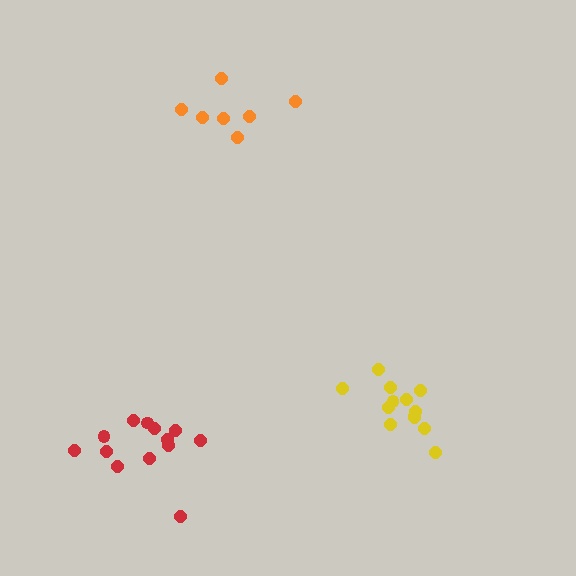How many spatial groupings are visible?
There are 3 spatial groupings.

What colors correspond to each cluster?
The clusters are colored: yellow, red, orange.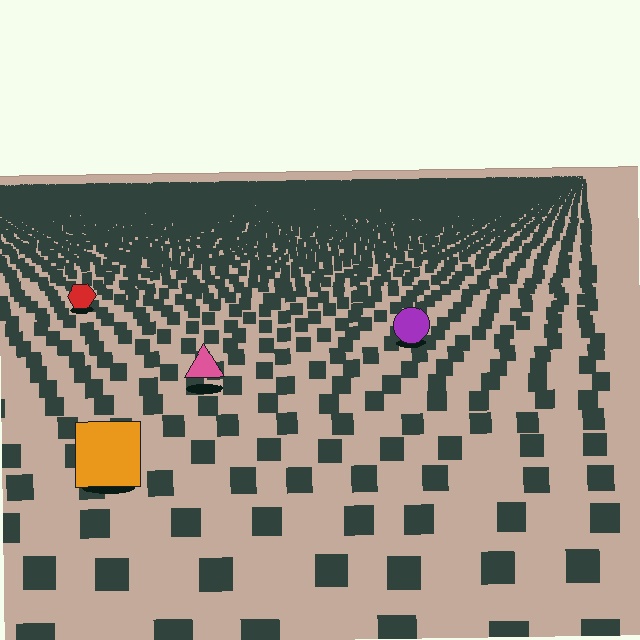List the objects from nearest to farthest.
From nearest to farthest: the orange square, the pink triangle, the purple circle, the red hexagon.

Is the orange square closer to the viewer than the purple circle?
Yes. The orange square is closer — you can tell from the texture gradient: the ground texture is coarser near it.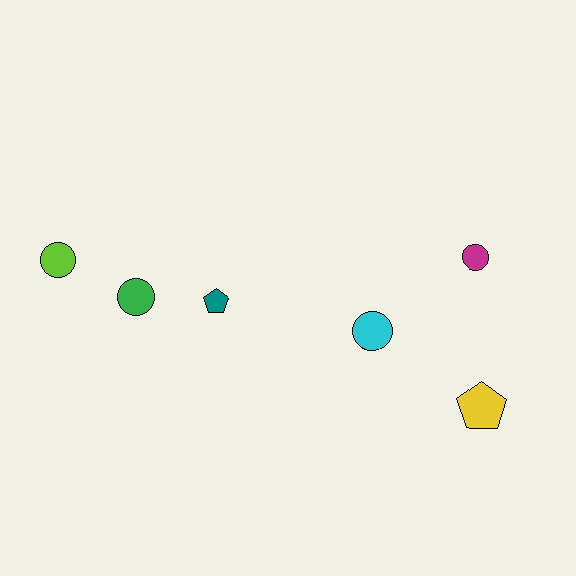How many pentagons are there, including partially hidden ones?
There are 2 pentagons.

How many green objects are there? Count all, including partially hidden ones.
There is 1 green object.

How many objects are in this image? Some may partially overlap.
There are 6 objects.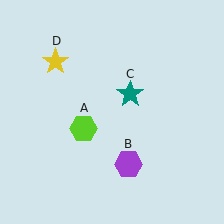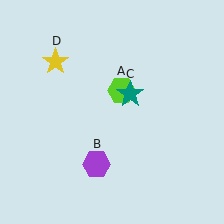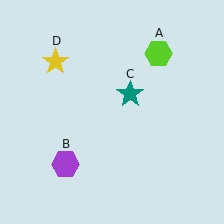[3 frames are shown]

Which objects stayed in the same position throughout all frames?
Teal star (object C) and yellow star (object D) remained stationary.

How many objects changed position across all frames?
2 objects changed position: lime hexagon (object A), purple hexagon (object B).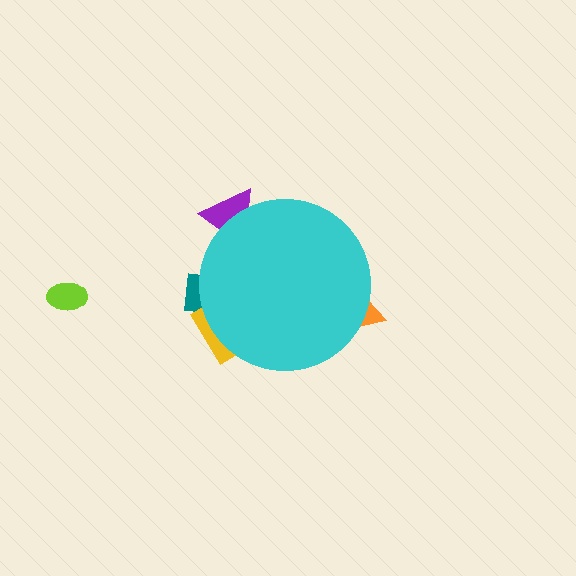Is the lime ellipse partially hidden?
No, the lime ellipse is fully visible.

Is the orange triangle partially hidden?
Yes, the orange triangle is partially hidden behind the cyan circle.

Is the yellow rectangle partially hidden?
Yes, the yellow rectangle is partially hidden behind the cyan circle.